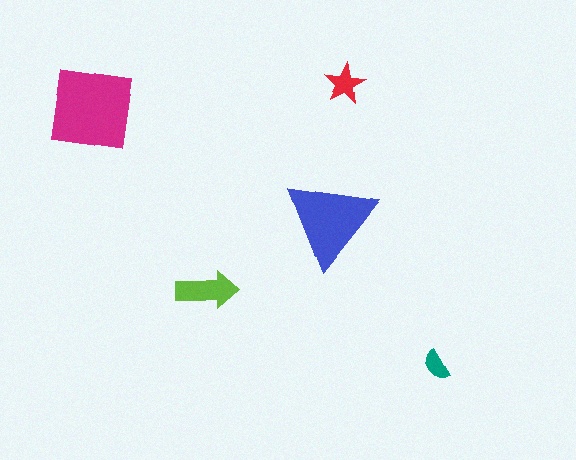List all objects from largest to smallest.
The magenta square, the blue triangle, the lime arrow, the red star, the teal semicircle.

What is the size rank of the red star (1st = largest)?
4th.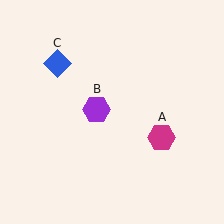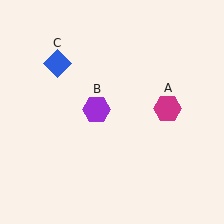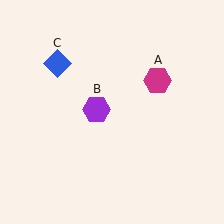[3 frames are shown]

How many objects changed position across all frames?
1 object changed position: magenta hexagon (object A).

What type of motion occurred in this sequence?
The magenta hexagon (object A) rotated counterclockwise around the center of the scene.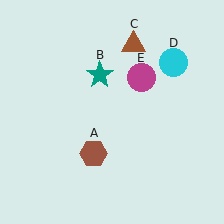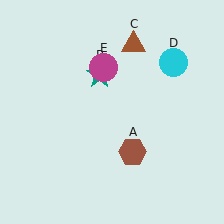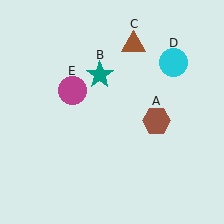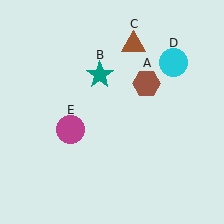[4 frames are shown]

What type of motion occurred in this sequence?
The brown hexagon (object A), magenta circle (object E) rotated counterclockwise around the center of the scene.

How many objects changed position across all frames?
2 objects changed position: brown hexagon (object A), magenta circle (object E).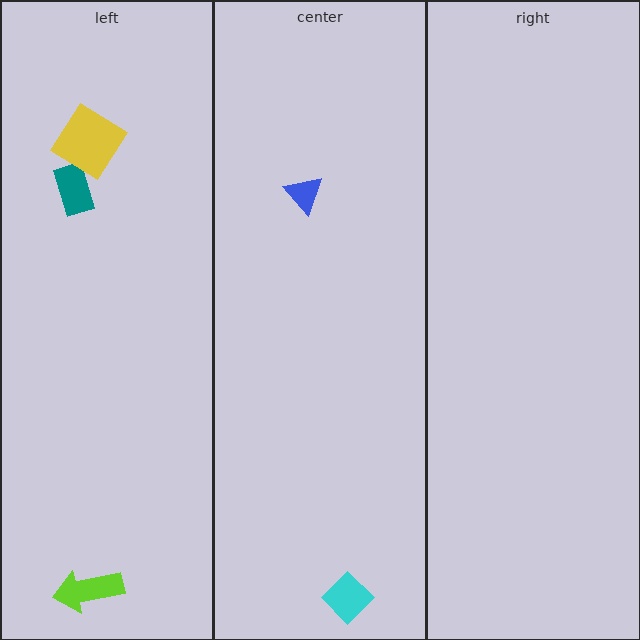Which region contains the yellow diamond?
The left region.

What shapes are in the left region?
The teal rectangle, the yellow diamond, the lime arrow.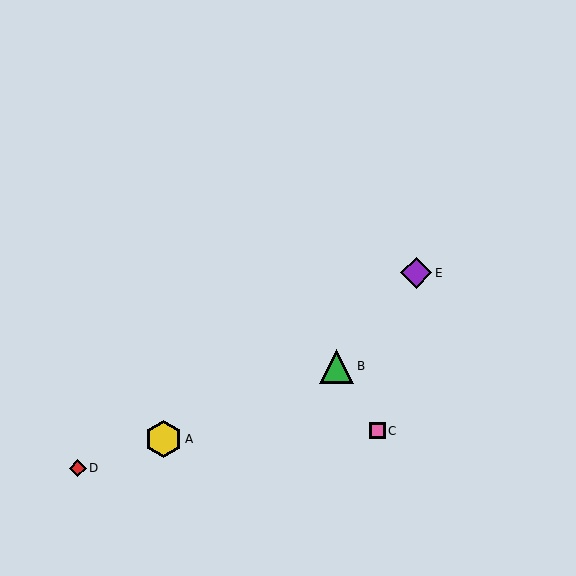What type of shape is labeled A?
Shape A is a yellow hexagon.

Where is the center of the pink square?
The center of the pink square is at (377, 431).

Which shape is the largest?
The yellow hexagon (labeled A) is the largest.